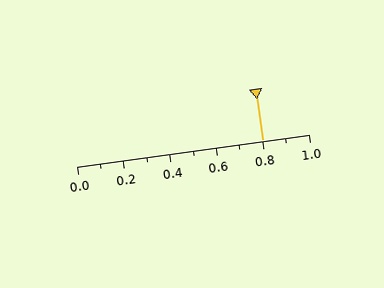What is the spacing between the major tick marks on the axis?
The major ticks are spaced 0.2 apart.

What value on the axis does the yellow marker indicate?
The marker indicates approximately 0.8.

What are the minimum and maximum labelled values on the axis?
The axis runs from 0.0 to 1.0.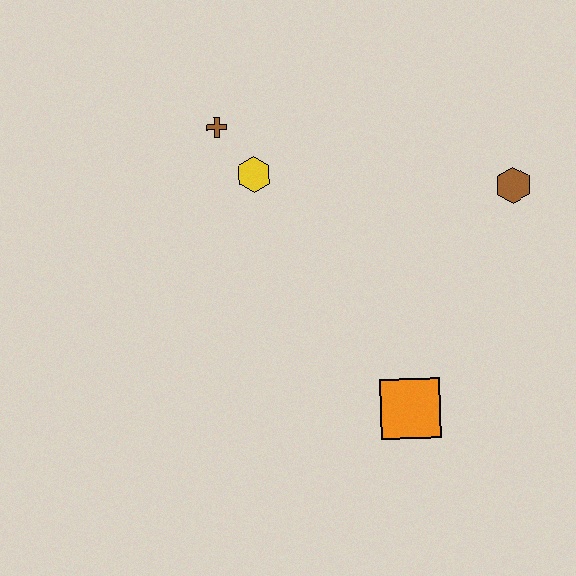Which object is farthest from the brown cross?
The orange square is farthest from the brown cross.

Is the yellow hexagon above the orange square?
Yes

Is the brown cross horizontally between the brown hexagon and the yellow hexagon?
No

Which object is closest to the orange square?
The brown hexagon is closest to the orange square.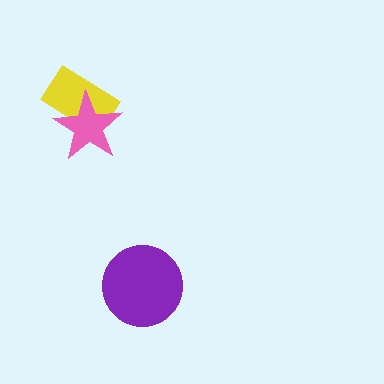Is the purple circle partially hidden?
No, no other shape covers it.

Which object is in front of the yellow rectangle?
The pink star is in front of the yellow rectangle.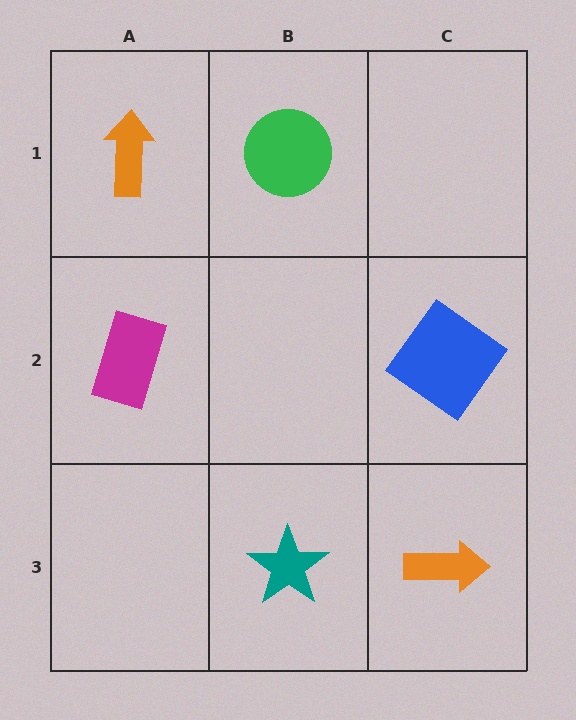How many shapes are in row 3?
2 shapes.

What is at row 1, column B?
A green circle.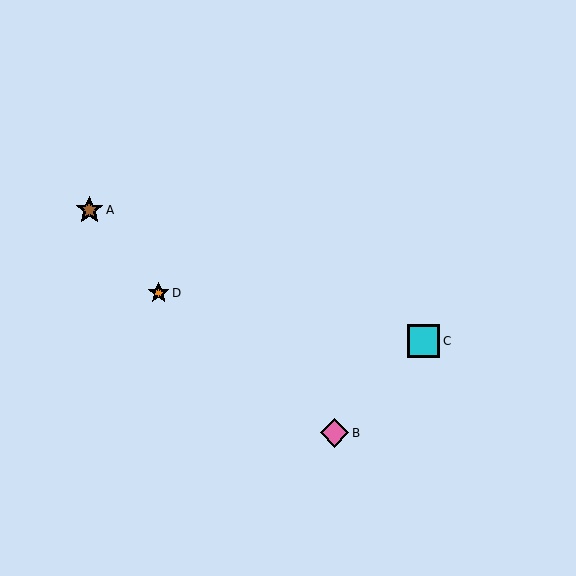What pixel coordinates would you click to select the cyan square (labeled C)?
Click at (423, 341) to select the cyan square C.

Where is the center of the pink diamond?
The center of the pink diamond is at (335, 433).